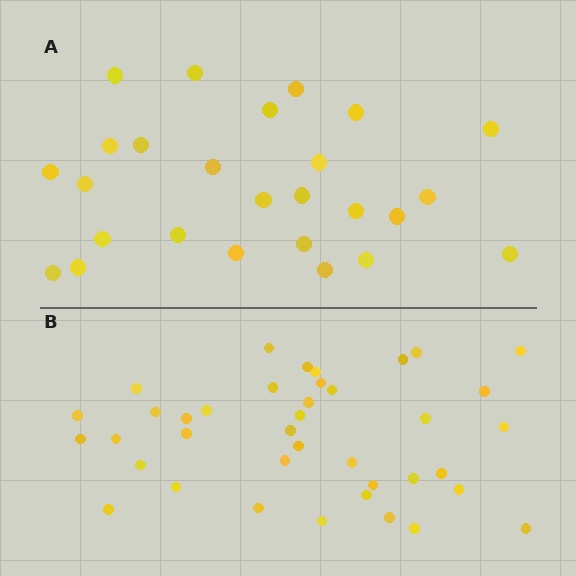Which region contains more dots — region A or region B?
Region B (the bottom region) has more dots.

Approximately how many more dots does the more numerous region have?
Region B has approximately 15 more dots than region A.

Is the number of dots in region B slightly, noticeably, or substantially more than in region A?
Region B has substantially more. The ratio is roughly 1.5 to 1.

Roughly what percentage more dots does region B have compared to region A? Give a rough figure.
About 50% more.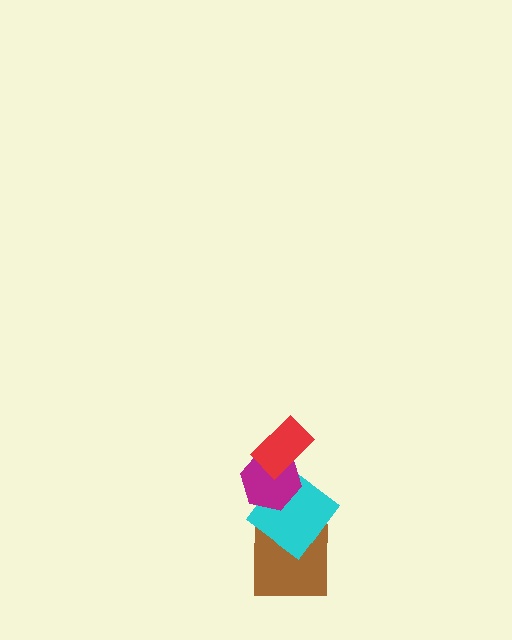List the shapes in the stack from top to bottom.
From top to bottom: the red rectangle, the magenta hexagon, the cyan diamond, the brown square.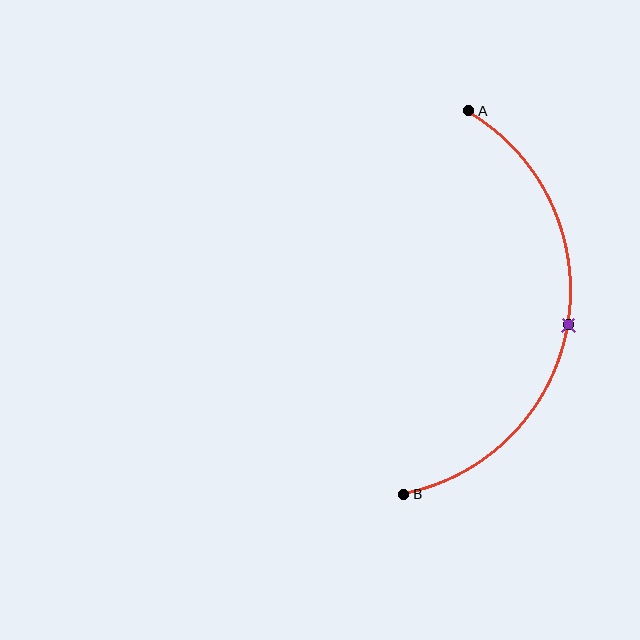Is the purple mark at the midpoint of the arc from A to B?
Yes. The purple mark lies on the arc at equal arc-length from both A and B — it is the arc midpoint.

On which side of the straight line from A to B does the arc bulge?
The arc bulges to the right of the straight line connecting A and B.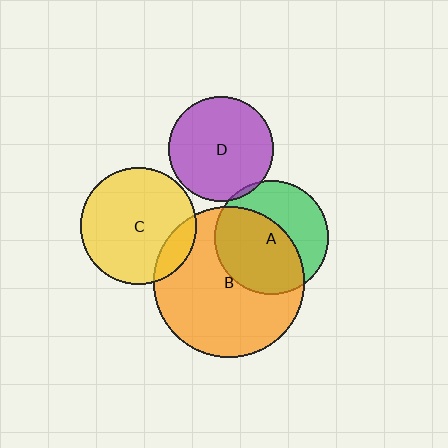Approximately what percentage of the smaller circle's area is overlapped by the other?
Approximately 55%.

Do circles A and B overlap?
Yes.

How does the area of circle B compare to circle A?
Approximately 1.7 times.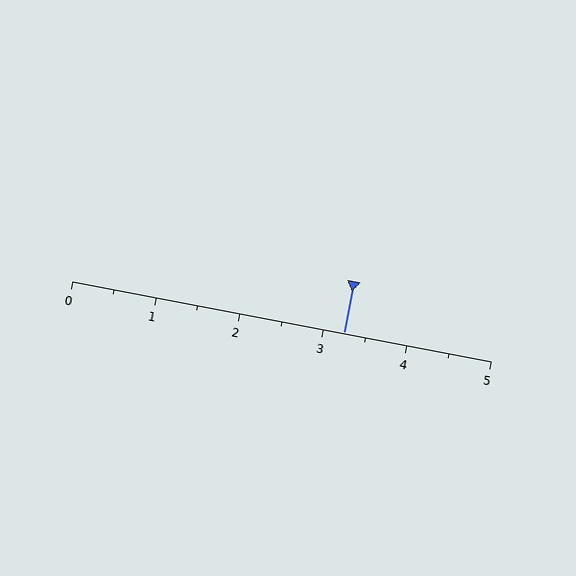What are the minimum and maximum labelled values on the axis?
The axis runs from 0 to 5.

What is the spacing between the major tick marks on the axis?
The major ticks are spaced 1 apart.